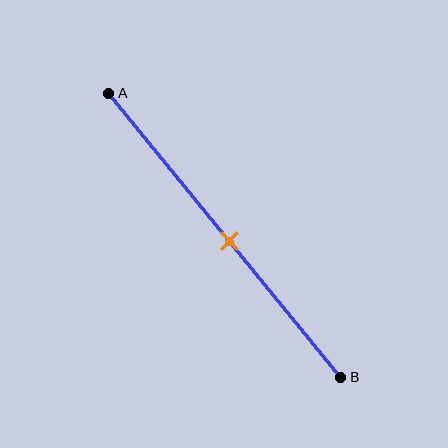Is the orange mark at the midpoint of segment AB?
Yes, the mark is approximately at the midpoint.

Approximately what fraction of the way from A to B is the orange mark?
The orange mark is approximately 50% of the way from A to B.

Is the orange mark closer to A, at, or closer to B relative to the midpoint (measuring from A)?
The orange mark is approximately at the midpoint of segment AB.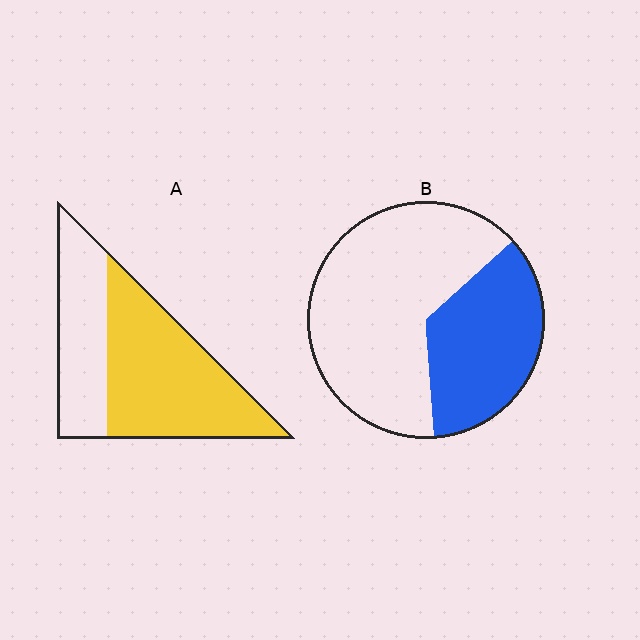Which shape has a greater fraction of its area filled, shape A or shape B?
Shape A.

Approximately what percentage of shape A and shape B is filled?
A is approximately 60% and B is approximately 35%.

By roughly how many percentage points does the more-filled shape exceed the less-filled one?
By roughly 25 percentage points (A over B).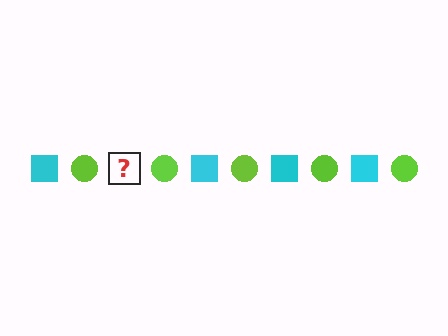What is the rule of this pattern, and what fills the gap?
The rule is that the pattern alternates between cyan square and lime circle. The gap should be filled with a cyan square.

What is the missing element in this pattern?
The missing element is a cyan square.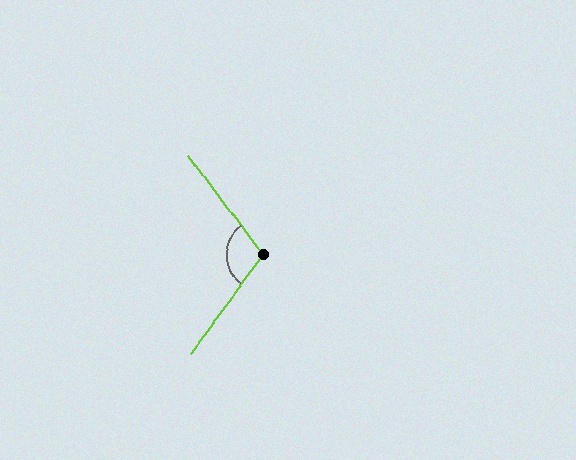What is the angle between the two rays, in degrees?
Approximately 107 degrees.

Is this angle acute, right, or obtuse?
It is obtuse.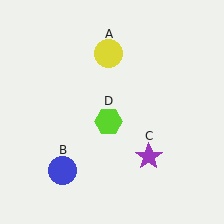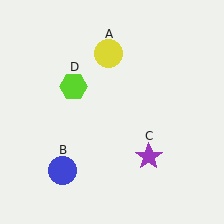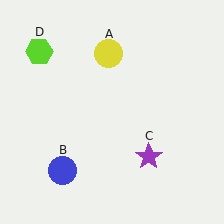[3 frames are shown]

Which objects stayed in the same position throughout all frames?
Yellow circle (object A) and blue circle (object B) and purple star (object C) remained stationary.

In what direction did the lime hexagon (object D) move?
The lime hexagon (object D) moved up and to the left.